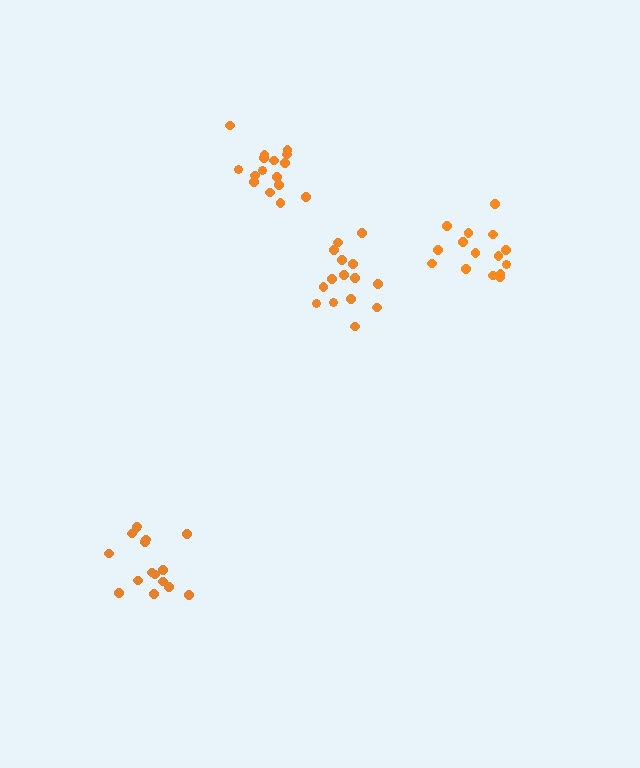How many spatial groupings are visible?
There are 4 spatial groupings.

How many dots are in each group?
Group 1: 15 dots, Group 2: 16 dots, Group 3: 16 dots, Group 4: 15 dots (62 total).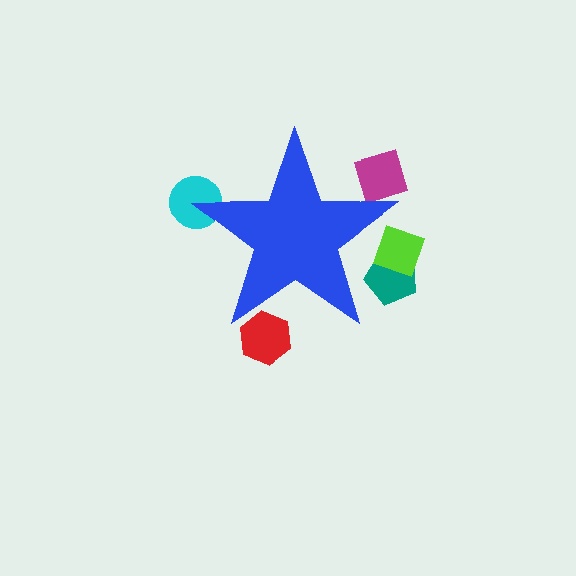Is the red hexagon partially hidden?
Yes, the red hexagon is partially hidden behind the blue star.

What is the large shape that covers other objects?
A blue star.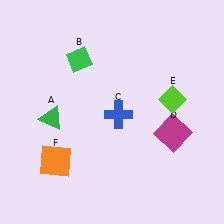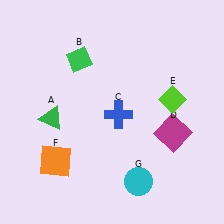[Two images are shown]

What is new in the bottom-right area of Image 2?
A cyan circle (G) was added in the bottom-right area of Image 2.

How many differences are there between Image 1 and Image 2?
There is 1 difference between the two images.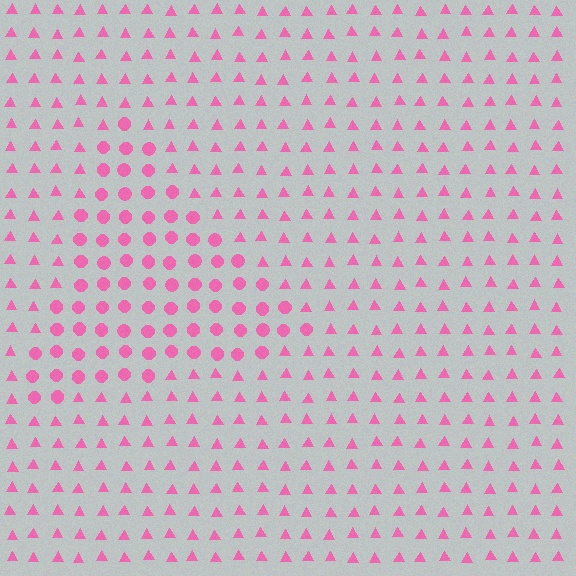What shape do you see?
I see a triangle.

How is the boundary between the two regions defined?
The boundary is defined by a change in element shape: circles inside vs. triangles outside. All elements share the same color and spacing.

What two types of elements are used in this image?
The image uses circles inside the triangle region and triangles outside it.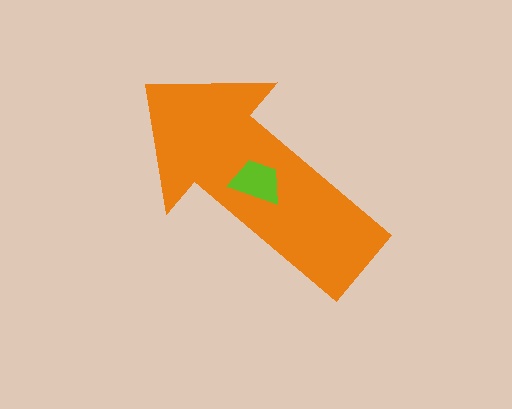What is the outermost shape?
The orange arrow.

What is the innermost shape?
The lime trapezoid.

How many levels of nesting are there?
2.